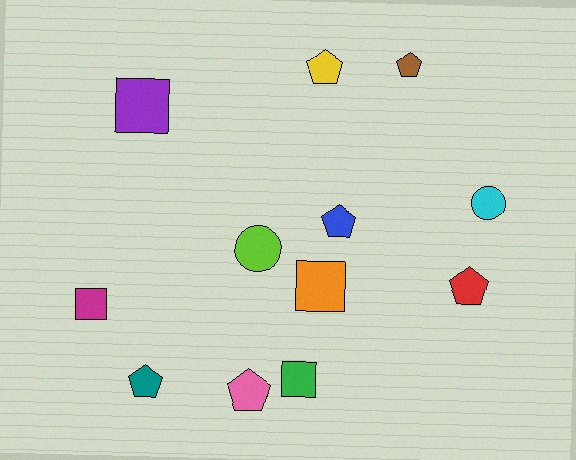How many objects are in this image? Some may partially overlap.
There are 12 objects.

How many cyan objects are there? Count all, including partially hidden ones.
There is 1 cyan object.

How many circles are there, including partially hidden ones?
There are 2 circles.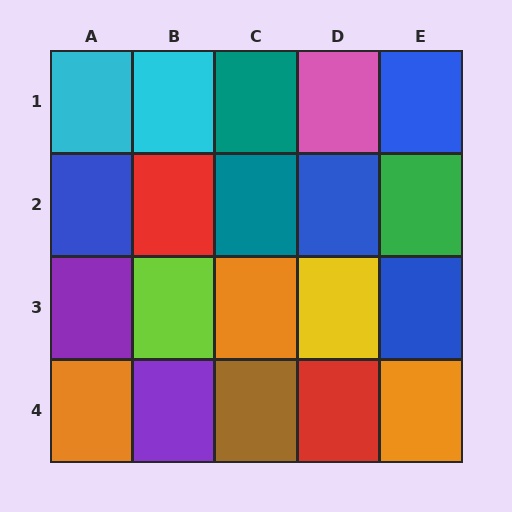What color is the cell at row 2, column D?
Blue.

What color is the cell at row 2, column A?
Blue.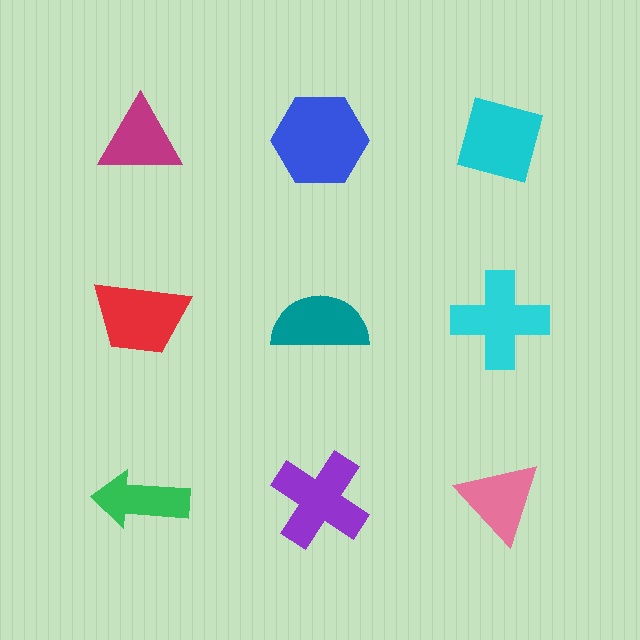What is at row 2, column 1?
A red trapezoid.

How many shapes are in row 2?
3 shapes.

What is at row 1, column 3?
A cyan diamond.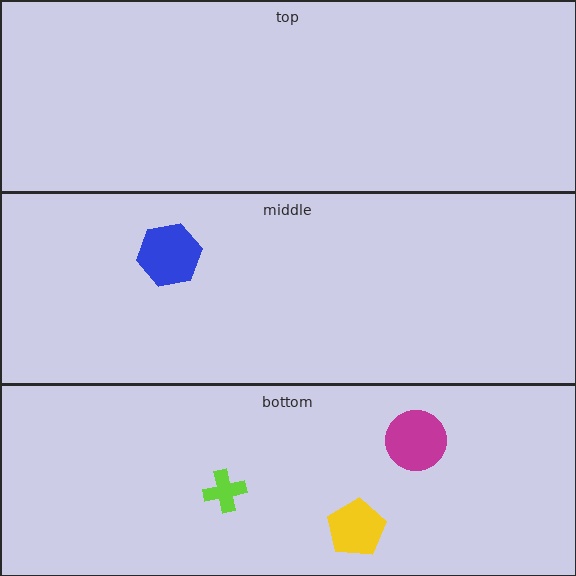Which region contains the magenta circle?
The bottom region.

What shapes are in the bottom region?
The yellow pentagon, the lime cross, the magenta circle.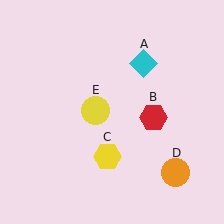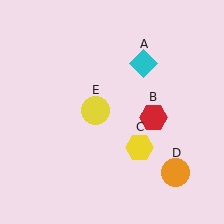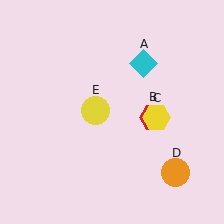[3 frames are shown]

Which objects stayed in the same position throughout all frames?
Cyan diamond (object A) and red hexagon (object B) and orange circle (object D) and yellow circle (object E) remained stationary.